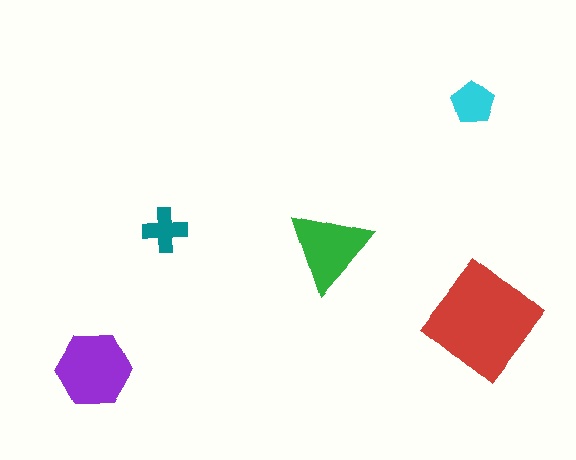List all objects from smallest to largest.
The teal cross, the cyan pentagon, the green triangle, the purple hexagon, the red diamond.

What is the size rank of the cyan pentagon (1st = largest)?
4th.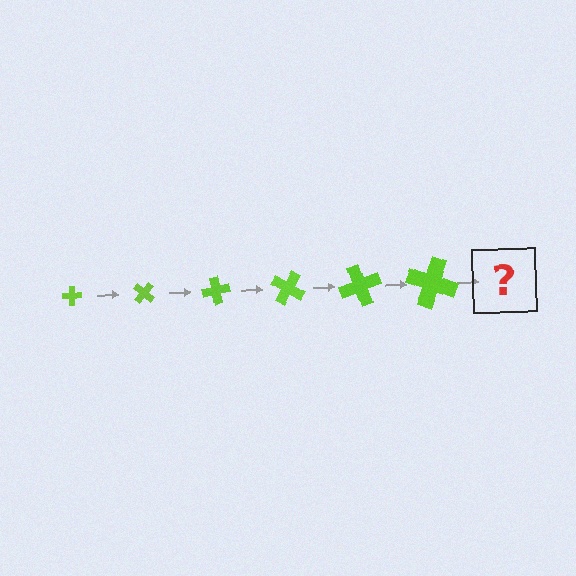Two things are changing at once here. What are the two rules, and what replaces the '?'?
The two rules are that the cross grows larger each step and it rotates 40 degrees each step. The '?' should be a cross, larger than the previous one and rotated 240 degrees from the start.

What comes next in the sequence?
The next element should be a cross, larger than the previous one and rotated 240 degrees from the start.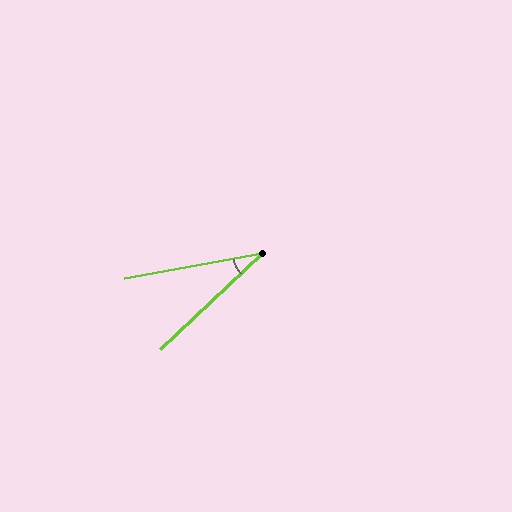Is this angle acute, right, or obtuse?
It is acute.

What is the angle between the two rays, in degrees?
Approximately 33 degrees.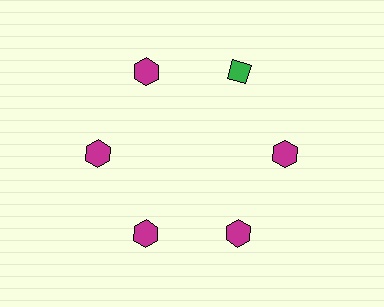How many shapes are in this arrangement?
There are 6 shapes arranged in a ring pattern.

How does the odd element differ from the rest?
It differs in both color (green instead of magenta) and shape (diamond instead of hexagon).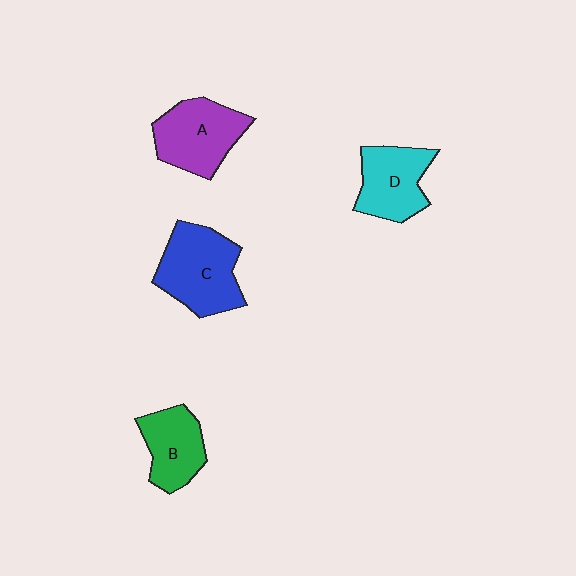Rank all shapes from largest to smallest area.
From largest to smallest: C (blue), A (purple), D (cyan), B (green).